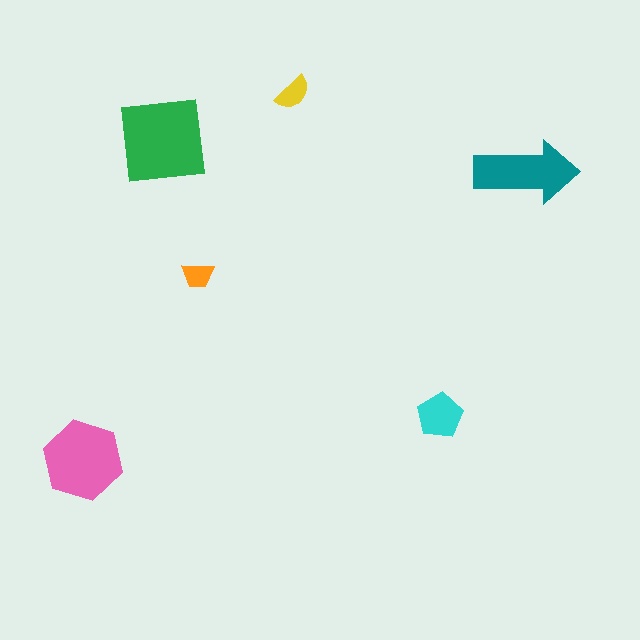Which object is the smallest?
The orange trapezoid.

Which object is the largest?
The green square.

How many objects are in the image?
There are 6 objects in the image.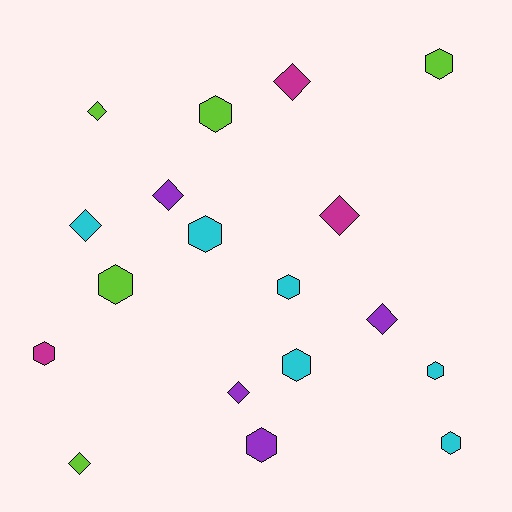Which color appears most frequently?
Cyan, with 6 objects.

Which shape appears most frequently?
Hexagon, with 10 objects.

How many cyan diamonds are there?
There is 1 cyan diamond.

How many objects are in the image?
There are 18 objects.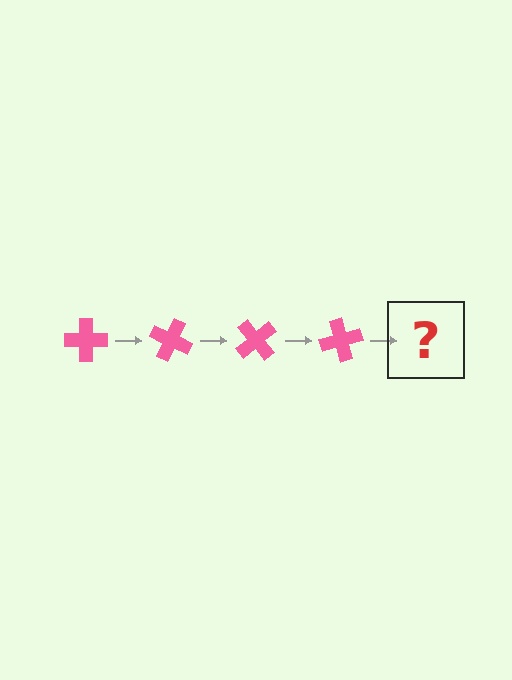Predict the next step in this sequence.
The next step is a pink cross rotated 100 degrees.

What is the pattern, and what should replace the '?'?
The pattern is that the cross rotates 25 degrees each step. The '?' should be a pink cross rotated 100 degrees.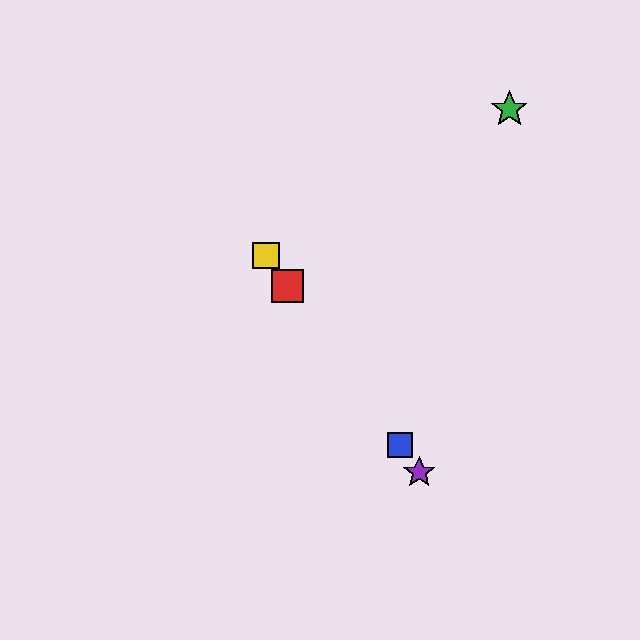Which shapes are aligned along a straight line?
The red square, the blue square, the yellow square, the purple star are aligned along a straight line.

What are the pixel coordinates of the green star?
The green star is at (509, 109).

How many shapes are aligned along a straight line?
4 shapes (the red square, the blue square, the yellow square, the purple star) are aligned along a straight line.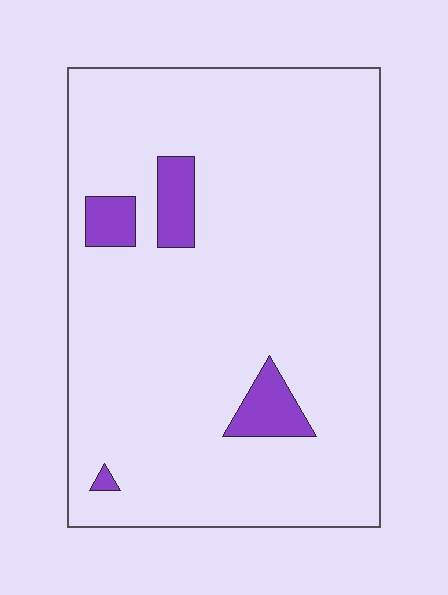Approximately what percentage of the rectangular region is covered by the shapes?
Approximately 5%.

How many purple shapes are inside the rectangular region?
4.